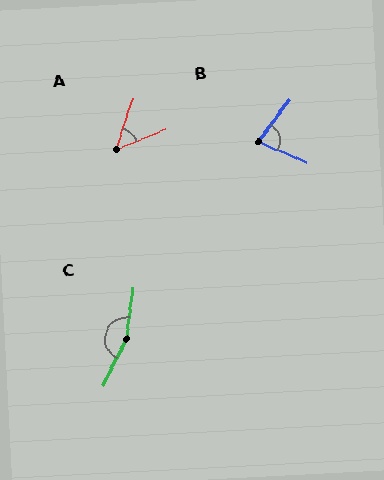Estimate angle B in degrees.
Approximately 77 degrees.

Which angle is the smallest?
A, at approximately 49 degrees.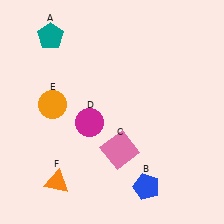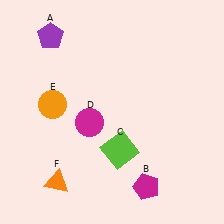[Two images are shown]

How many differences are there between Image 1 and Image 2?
There are 3 differences between the two images.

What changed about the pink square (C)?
In Image 1, C is pink. In Image 2, it changed to lime.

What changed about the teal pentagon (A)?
In Image 1, A is teal. In Image 2, it changed to purple.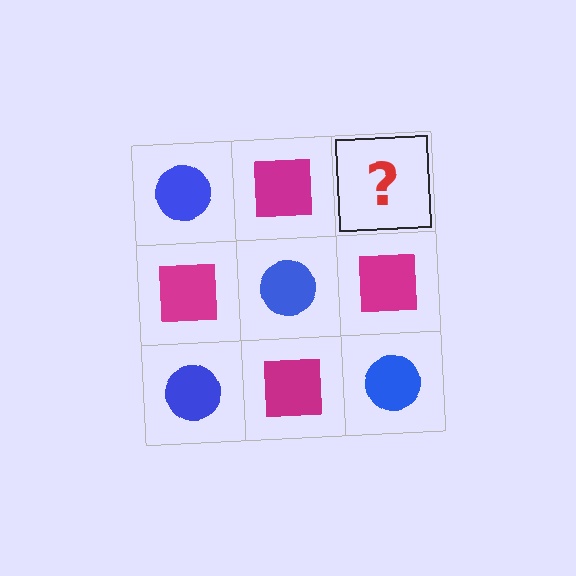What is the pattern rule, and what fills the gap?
The rule is that it alternates blue circle and magenta square in a checkerboard pattern. The gap should be filled with a blue circle.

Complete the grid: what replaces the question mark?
The question mark should be replaced with a blue circle.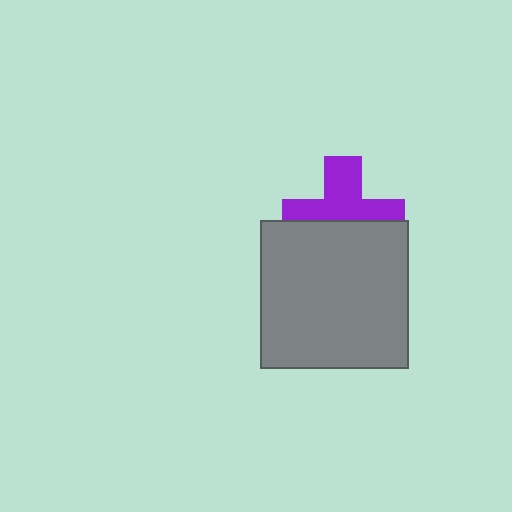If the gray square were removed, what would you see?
You would see the complete purple cross.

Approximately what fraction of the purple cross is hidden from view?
Roughly 47% of the purple cross is hidden behind the gray square.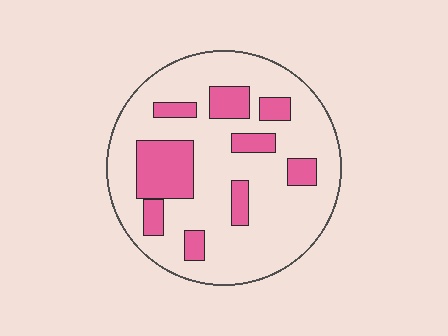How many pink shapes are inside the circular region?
9.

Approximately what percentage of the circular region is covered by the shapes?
Approximately 25%.